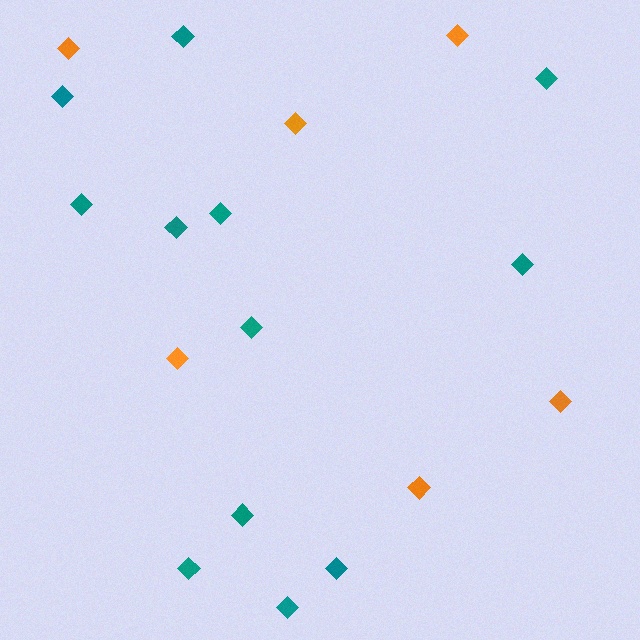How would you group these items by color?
There are 2 groups: one group of teal diamonds (12) and one group of orange diamonds (6).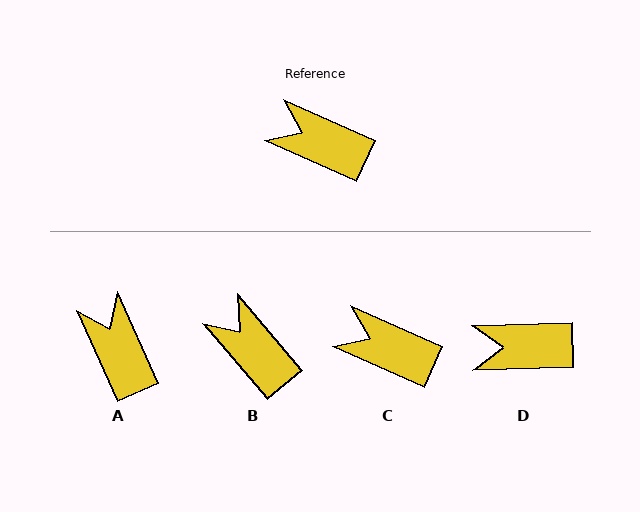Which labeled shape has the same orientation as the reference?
C.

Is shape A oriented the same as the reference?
No, it is off by about 42 degrees.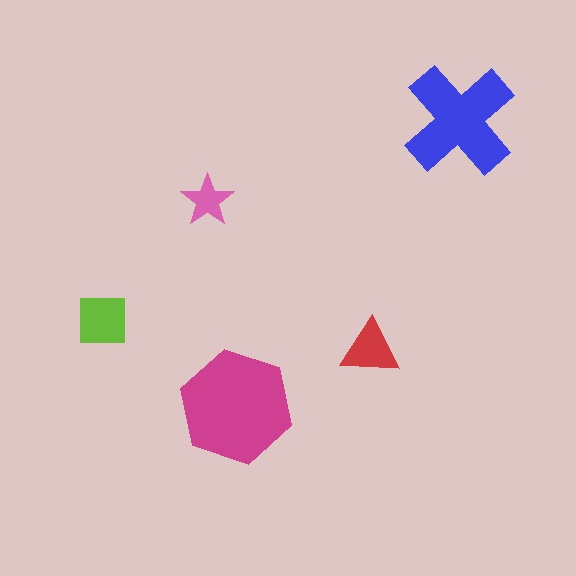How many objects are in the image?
There are 5 objects in the image.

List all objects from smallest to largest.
The pink star, the red triangle, the lime square, the blue cross, the magenta hexagon.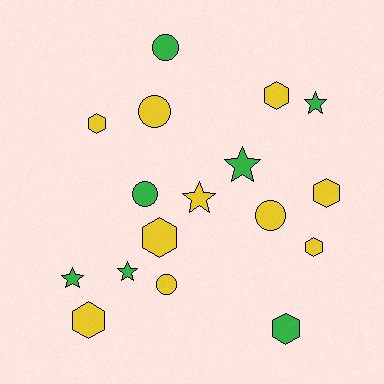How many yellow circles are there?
There are 3 yellow circles.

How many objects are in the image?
There are 17 objects.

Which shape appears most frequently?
Hexagon, with 7 objects.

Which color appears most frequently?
Yellow, with 10 objects.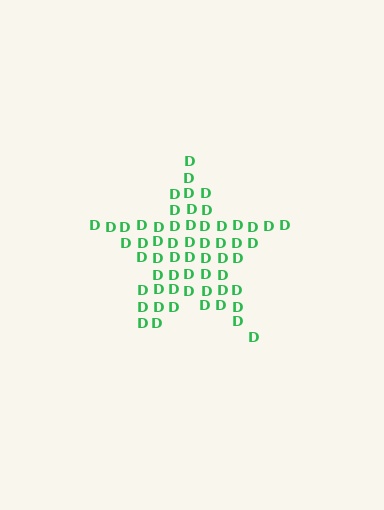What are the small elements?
The small elements are letter D's.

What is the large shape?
The large shape is a star.